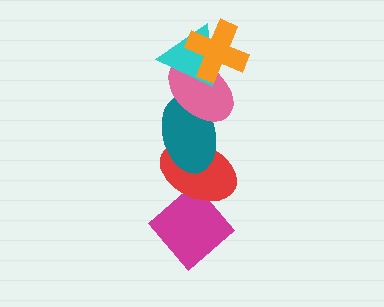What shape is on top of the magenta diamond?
The red ellipse is on top of the magenta diamond.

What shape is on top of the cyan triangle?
The orange cross is on top of the cyan triangle.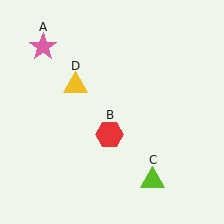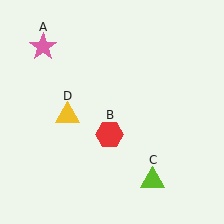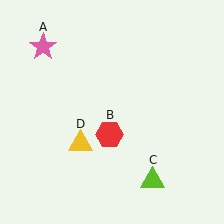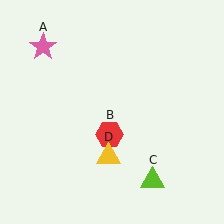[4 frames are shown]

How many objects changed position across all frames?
1 object changed position: yellow triangle (object D).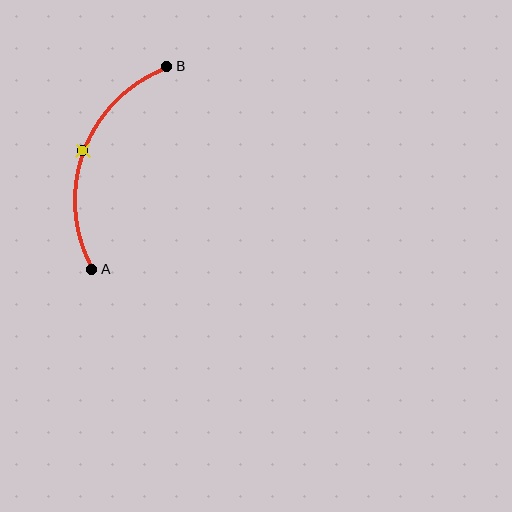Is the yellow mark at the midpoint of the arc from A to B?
Yes. The yellow mark lies on the arc at equal arc-length from both A and B — it is the arc midpoint.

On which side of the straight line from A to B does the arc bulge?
The arc bulges to the left of the straight line connecting A and B.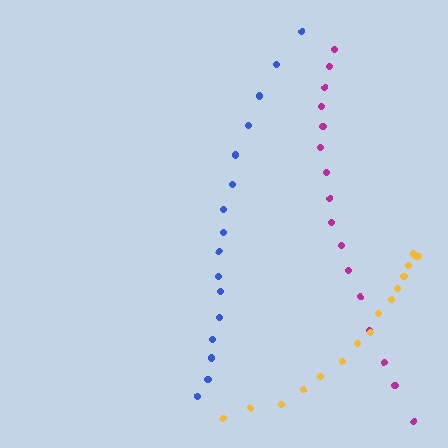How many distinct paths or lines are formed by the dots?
There are 3 distinct paths.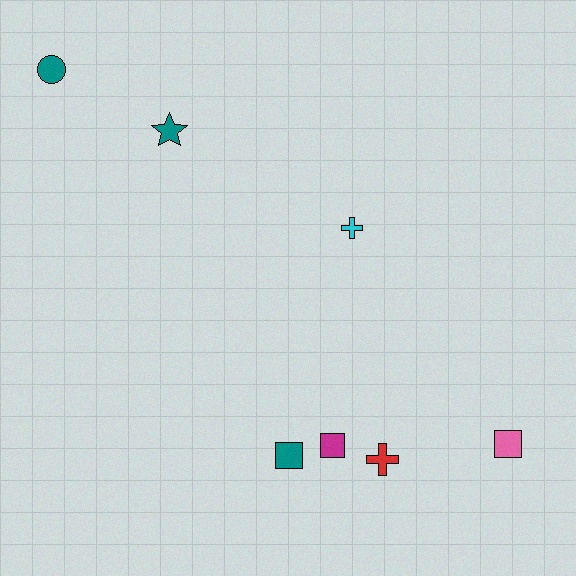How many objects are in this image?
There are 7 objects.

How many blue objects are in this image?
There are no blue objects.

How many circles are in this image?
There is 1 circle.